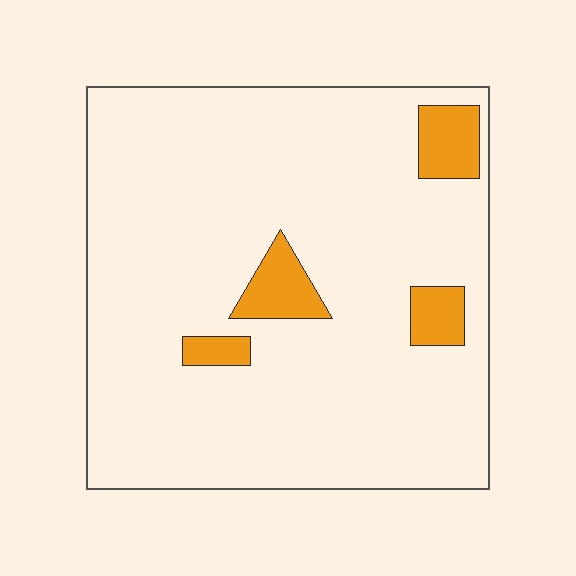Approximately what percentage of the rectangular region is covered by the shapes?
Approximately 10%.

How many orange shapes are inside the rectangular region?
4.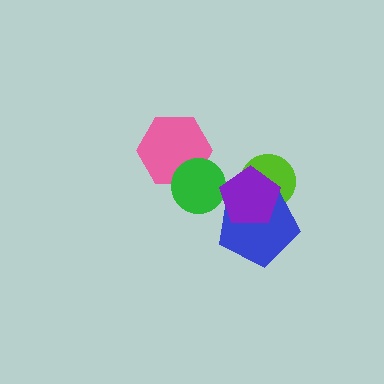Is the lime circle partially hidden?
Yes, it is partially covered by another shape.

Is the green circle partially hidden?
Yes, it is partially covered by another shape.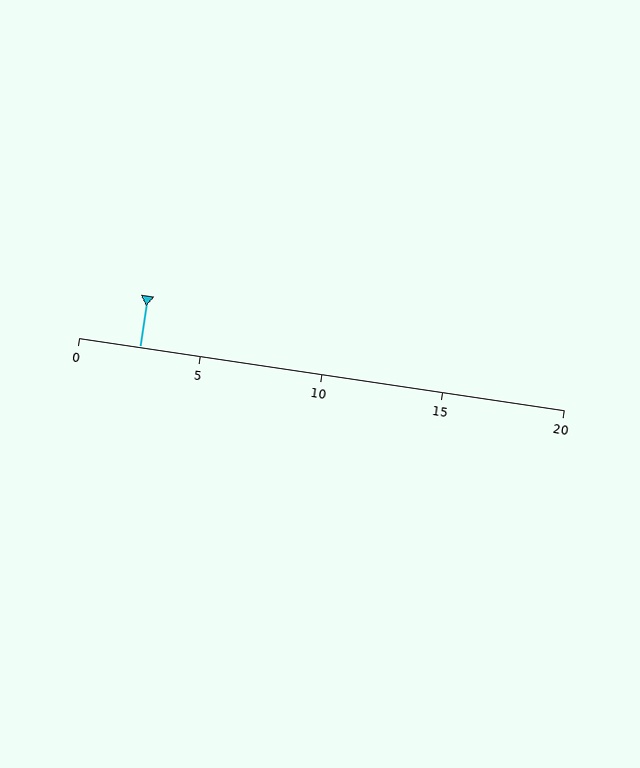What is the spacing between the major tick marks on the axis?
The major ticks are spaced 5 apart.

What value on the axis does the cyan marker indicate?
The marker indicates approximately 2.5.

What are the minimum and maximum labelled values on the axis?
The axis runs from 0 to 20.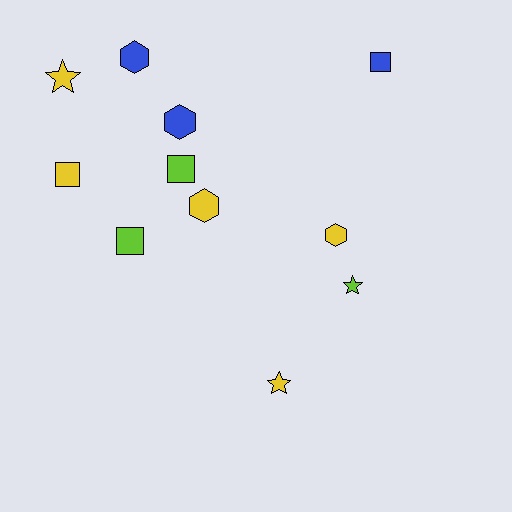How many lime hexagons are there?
There are no lime hexagons.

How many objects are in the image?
There are 11 objects.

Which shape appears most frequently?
Square, with 4 objects.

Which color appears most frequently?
Yellow, with 5 objects.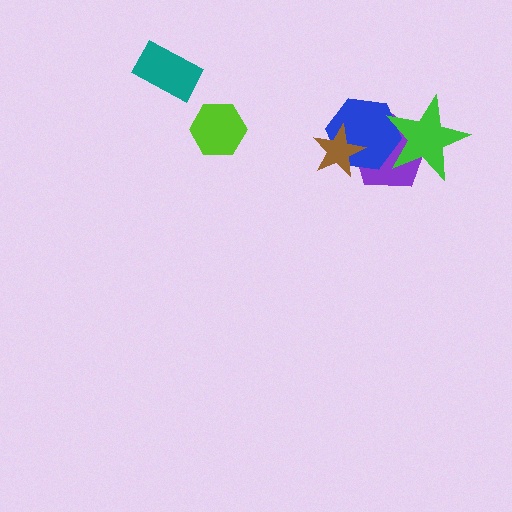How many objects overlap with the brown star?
2 objects overlap with the brown star.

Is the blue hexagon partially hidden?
Yes, it is partially covered by another shape.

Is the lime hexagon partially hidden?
No, no other shape covers it.